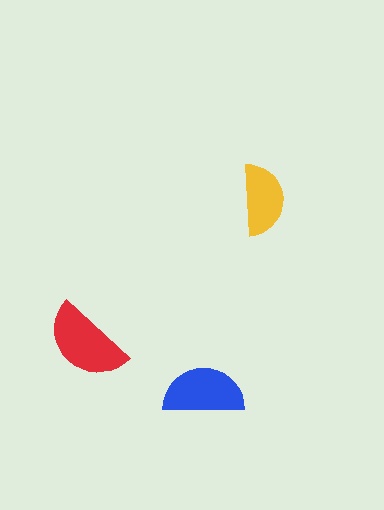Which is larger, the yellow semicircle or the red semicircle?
The red one.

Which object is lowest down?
The blue semicircle is bottommost.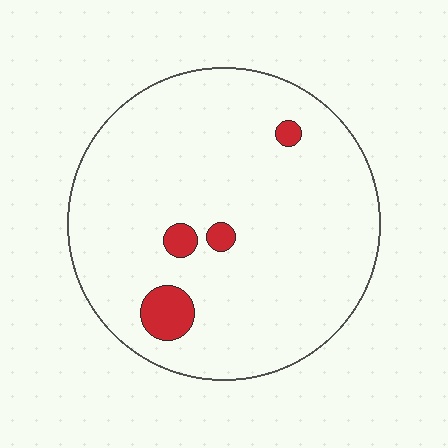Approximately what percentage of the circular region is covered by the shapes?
Approximately 5%.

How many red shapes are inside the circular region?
4.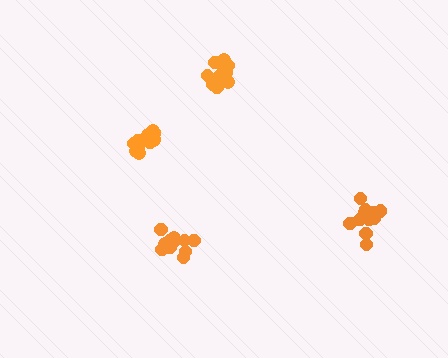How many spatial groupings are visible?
There are 4 spatial groupings.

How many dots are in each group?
Group 1: 13 dots, Group 2: 12 dots, Group 3: 12 dots, Group 4: 13 dots (50 total).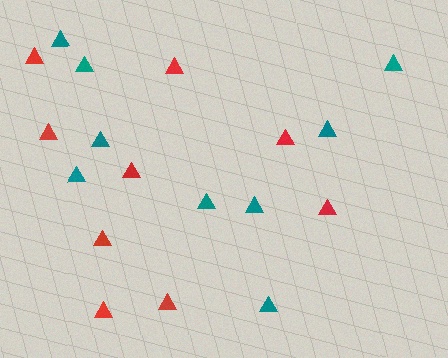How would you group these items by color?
There are 2 groups: one group of red triangles (9) and one group of teal triangles (9).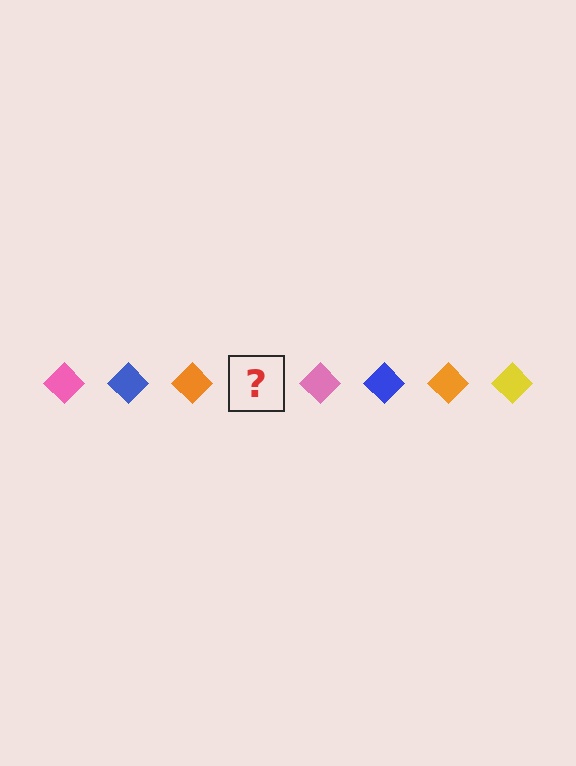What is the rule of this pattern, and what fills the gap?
The rule is that the pattern cycles through pink, blue, orange, yellow diamonds. The gap should be filled with a yellow diamond.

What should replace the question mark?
The question mark should be replaced with a yellow diamond.